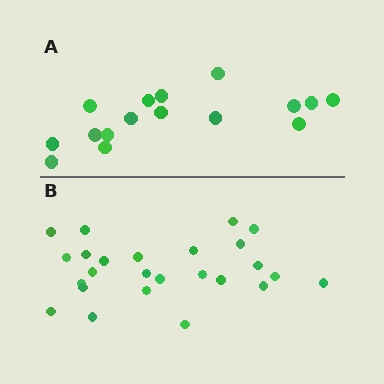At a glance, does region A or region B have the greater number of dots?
Region B (the bottom region) has more dots.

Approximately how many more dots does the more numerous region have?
Region B has roughly 8 or so more dots than region A.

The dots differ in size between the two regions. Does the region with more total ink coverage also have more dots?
No. Region A has more total ink coverage because its dots are larger, but region B actually contains more individual dots. Total area can be misleading — the number of items is what matters here.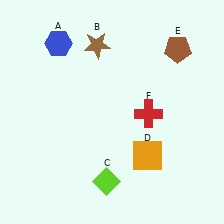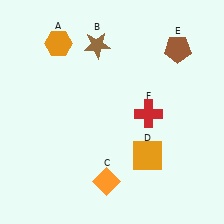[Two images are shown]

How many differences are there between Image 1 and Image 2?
There are 2 differences between the two images.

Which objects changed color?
A changed from blue to orange. C changed from lime to orange.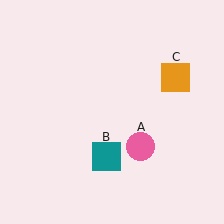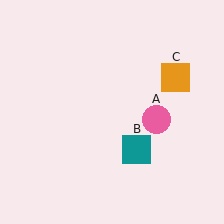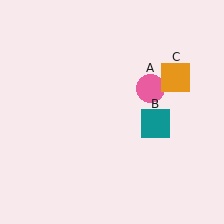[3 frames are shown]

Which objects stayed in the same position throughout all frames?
Orange square (object C) remained stationary.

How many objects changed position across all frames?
2 objects changed position: pink circle (object A), teal square (object B).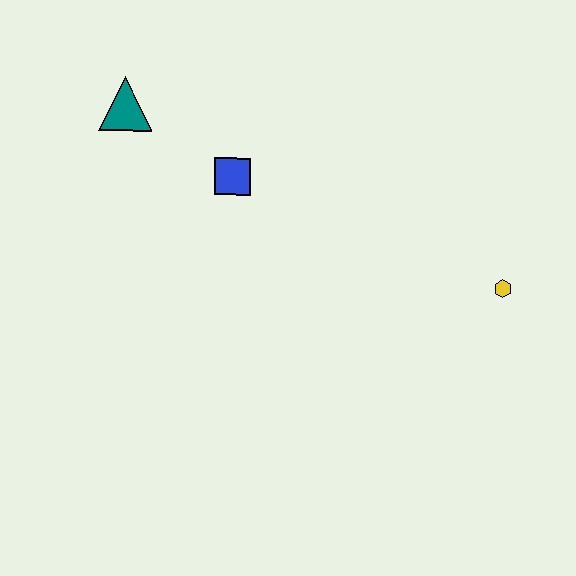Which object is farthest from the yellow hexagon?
The teal triangle is farthest from the yellow hexagon.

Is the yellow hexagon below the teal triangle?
Yes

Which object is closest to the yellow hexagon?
The blue square is closest to the yellow hexagon.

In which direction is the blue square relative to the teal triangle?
The blue square is to the right of the teal triangle.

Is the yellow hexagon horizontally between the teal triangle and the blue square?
No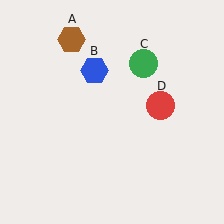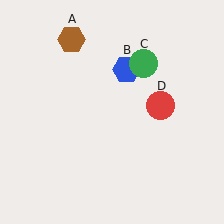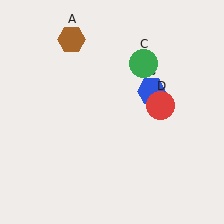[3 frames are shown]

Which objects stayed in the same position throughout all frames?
Brown hexagon (object A) and green circle (object C) and red circle (object D) remained stationary.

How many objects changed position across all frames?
1 object changed position: blue hexagon (object B).